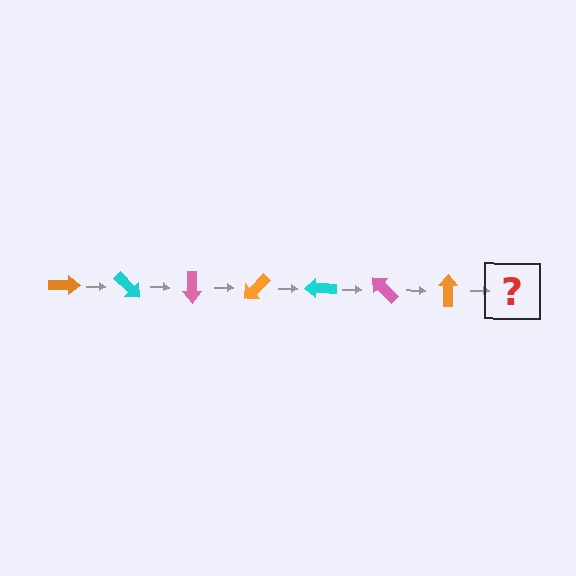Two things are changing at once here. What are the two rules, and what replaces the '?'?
The two rules are that it rotates 45 degrees each step and the color cycles through orange, cyan, and pink. The '?' should be a cyan arrow, rotated 315 degrees from the start.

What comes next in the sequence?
The next element should be a cyan arrow, rotated 315 degrees from the start.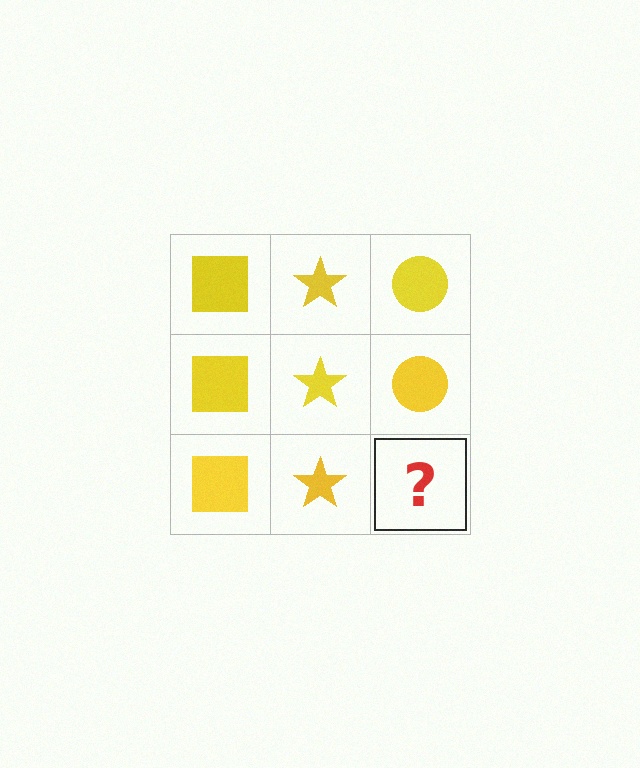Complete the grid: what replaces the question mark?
The question mark should be replaced with a yellow circle.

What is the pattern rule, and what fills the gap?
The rule is that each column has a consistent shape. The gap should be filled with a yellow circle.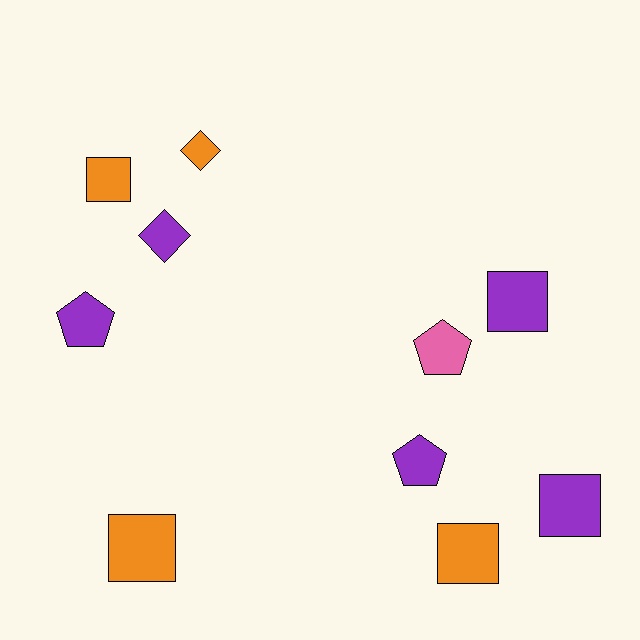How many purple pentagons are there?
There are 2 purple pentagons.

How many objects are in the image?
There are 10 objects.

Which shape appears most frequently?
Square, with 5 objects.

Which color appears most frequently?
Purple, with 5 objects.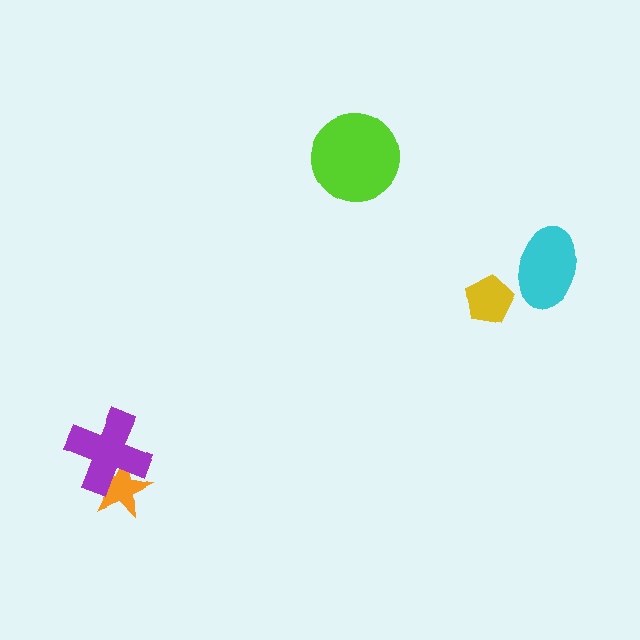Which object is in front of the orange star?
The purple cross is in front of the orange star.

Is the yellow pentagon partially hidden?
No, no other shape covers it.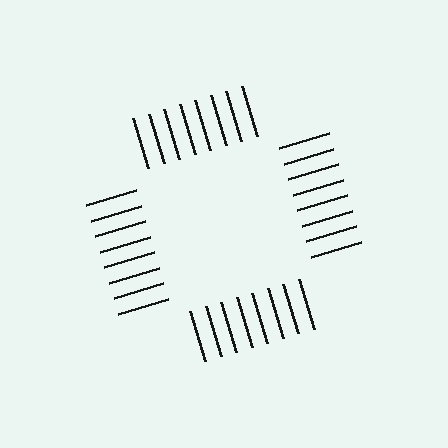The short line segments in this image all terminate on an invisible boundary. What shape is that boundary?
An illusory square — the line segments terminate on its edges but no continuous stroke is drawn.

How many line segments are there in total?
32 — 8 along each of the 4 edges.